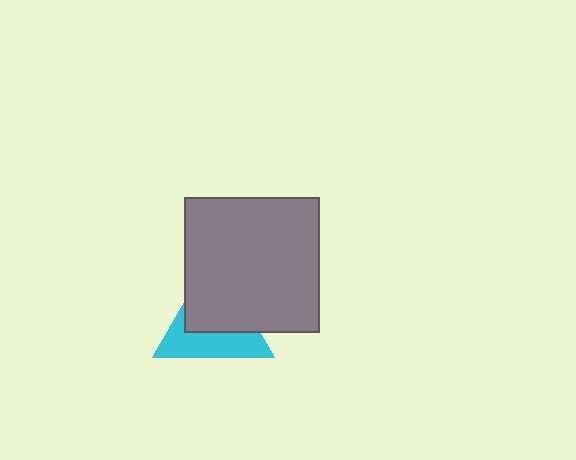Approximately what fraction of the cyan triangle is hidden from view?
Roughly 56% of the cyan triangle is hidden behind the gray square.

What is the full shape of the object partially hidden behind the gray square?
The partially hidden object is a cyan triangle.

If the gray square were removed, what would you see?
You would see the complete cyan triangle.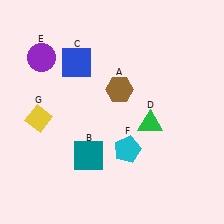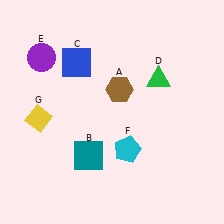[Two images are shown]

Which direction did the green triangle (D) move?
The green triangle (D) moved up.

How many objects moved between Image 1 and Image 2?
1 object moved between the two images.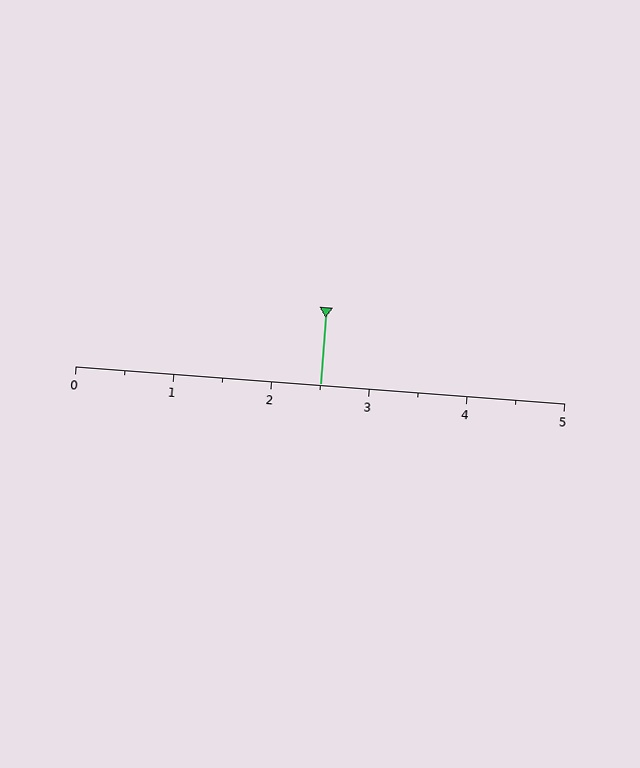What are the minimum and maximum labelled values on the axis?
The axis runs from 0 to 5.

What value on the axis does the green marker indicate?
The marker indicates approximately 2.5.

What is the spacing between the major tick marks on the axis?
The major ticks are spaced 1 apart.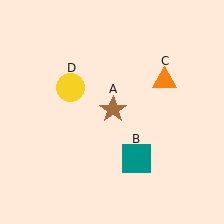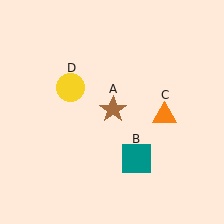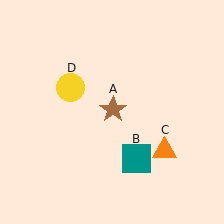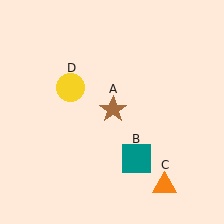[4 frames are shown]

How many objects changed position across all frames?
1 object changed position: orange triangle (object C).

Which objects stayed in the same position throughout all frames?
Brown star (object A) and teal square (object B) and yellow circle (object D) remained stationary.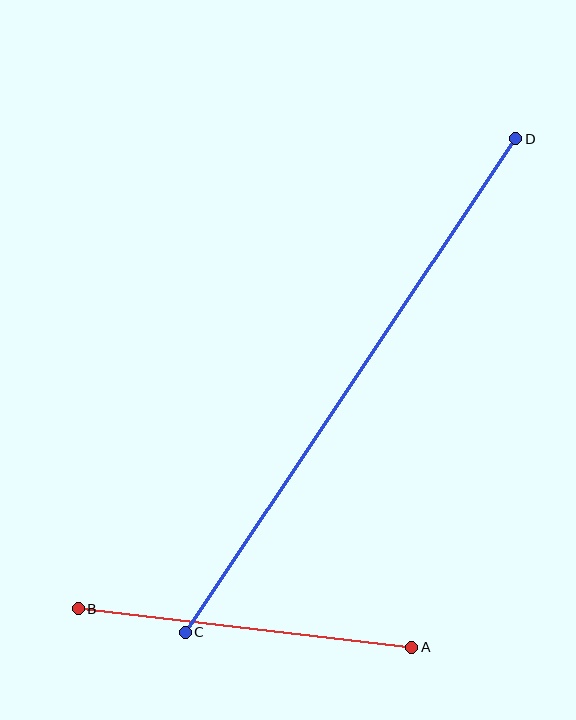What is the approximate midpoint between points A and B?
The midpoint is at approximately (245, 628) pixels.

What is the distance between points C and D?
The distance is approximately 594 pixels.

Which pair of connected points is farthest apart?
Points C and D are farthest apart.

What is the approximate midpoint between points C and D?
The midpoint is at approximately (351, 386) pixels.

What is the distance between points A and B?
The distance is approximately 336 pixels.